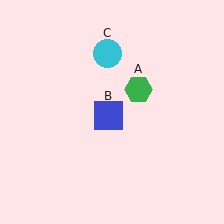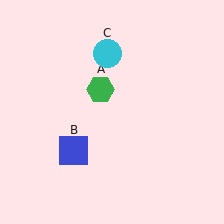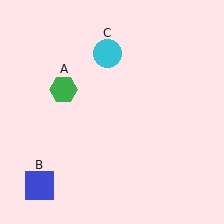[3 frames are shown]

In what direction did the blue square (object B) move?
The blue square (object B) moved down and to the left.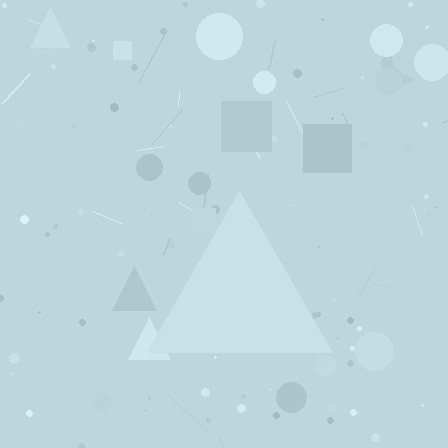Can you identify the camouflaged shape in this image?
The camouflaged shape is a triangle.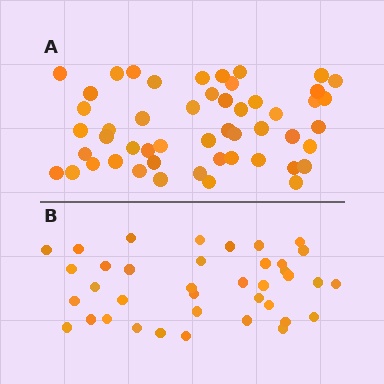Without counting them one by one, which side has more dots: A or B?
Region A (the top region) has more dots.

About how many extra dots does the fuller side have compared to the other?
Region A has approximately 15 more dots than region B.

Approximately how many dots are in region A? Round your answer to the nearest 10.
About 50 dots. (The exact count is 51, which rounds to 50.)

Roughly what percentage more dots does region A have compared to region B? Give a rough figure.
About 35% more.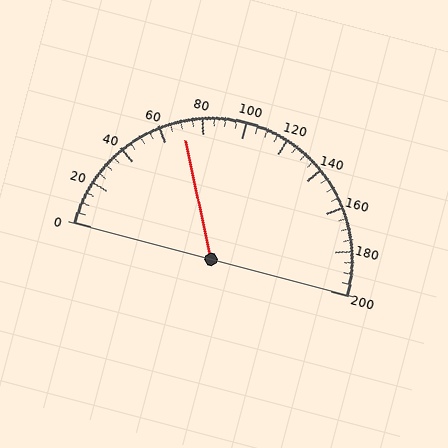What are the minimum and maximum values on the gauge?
The gauge ranges from 0 to 200.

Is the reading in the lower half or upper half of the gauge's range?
The reading is in the lower half of the range (0 to 200).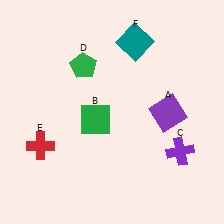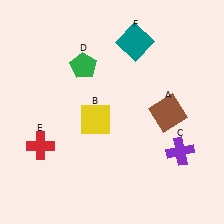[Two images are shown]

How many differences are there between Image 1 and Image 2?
There are 2 differences between the two images.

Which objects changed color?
A changed from purple to brown. B changed from green to yellow.